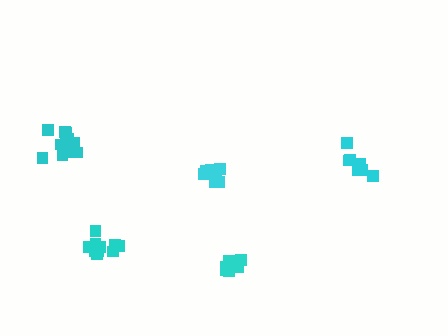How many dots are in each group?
Group 1: 10 dots, Group 2: 6 dots, Group 3: 8 dots, Group 4: 11 dots, Group 5: 8 dots (43 total).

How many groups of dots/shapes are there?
There are 5 groups.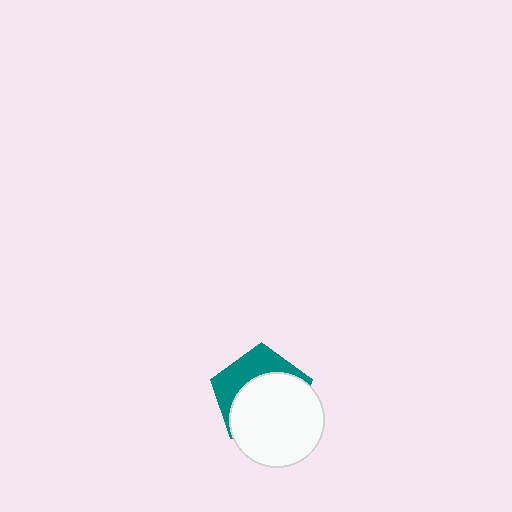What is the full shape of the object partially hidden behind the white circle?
The partially hidden object is a teal pentagon.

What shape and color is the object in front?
The object in front is a white circle.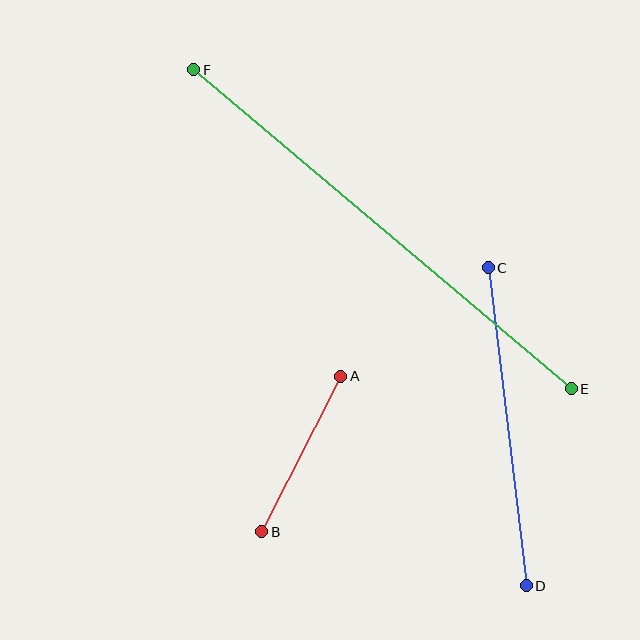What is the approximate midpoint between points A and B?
The midpoint is at approximately (301, 454) pixels.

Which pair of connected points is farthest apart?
Points E and F are farthest apart.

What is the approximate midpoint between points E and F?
The midpoint is at approximately (382, 229) pixels.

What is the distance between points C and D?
The distance is approximately 321 pixels.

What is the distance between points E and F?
The distance is approximately 494 pixels.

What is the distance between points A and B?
The distance is approximately 174 pixels.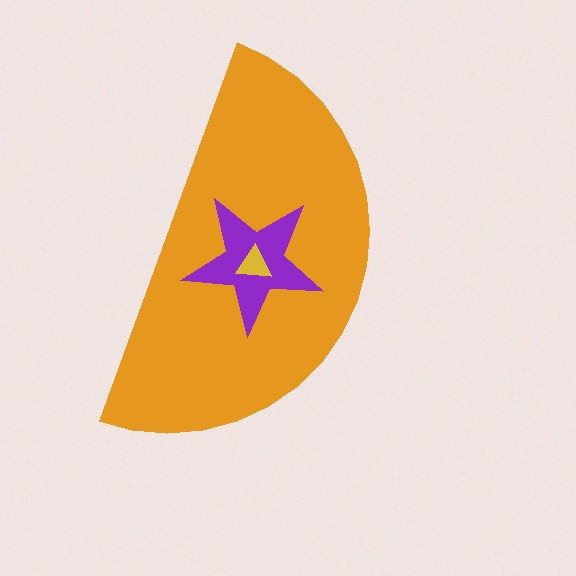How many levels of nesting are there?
3.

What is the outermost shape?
The orange semicircle.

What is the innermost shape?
The yellow triangle.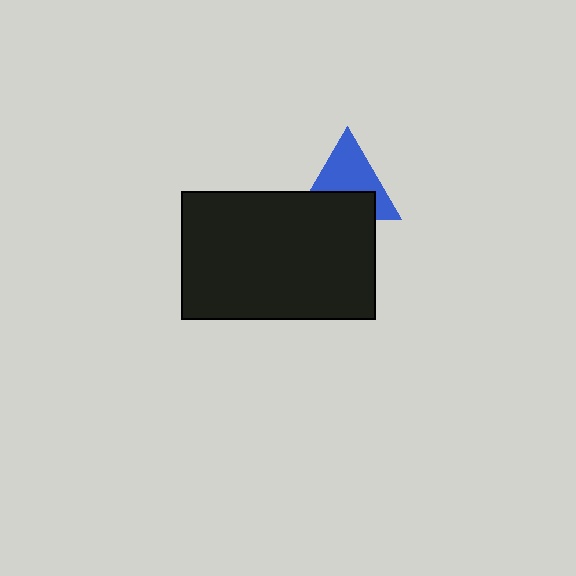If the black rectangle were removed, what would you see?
You would see the complete blue triangle.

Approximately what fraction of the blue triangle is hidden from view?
Roughly 41% of the blue triangle is hidden behind the black rectangle.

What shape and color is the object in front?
The object in front is a black rectangle.